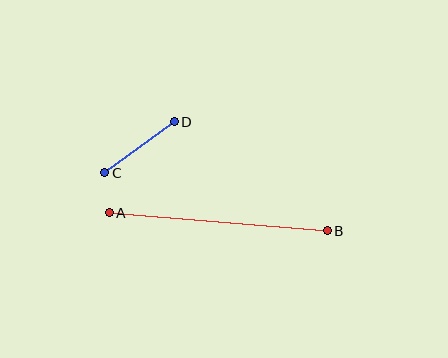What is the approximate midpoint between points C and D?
The midpoint is at approximately (140, 147) pixels.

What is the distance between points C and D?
The distance is approximately 86 pixels.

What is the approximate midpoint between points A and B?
The midpoint is at approximately (218, 222) pixels.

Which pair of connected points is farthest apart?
Points A and B are farthest apart.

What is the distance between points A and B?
The distance is approximately 219 pixels.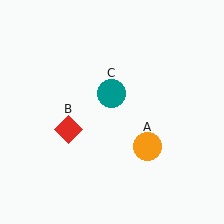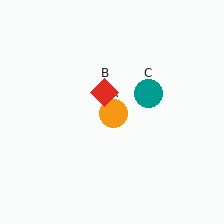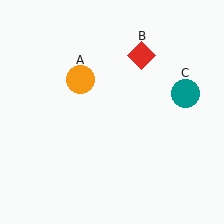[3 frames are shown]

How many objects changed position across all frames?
3 objects changed position: orange circle (object A), red diamond (object B), teal circle (object C).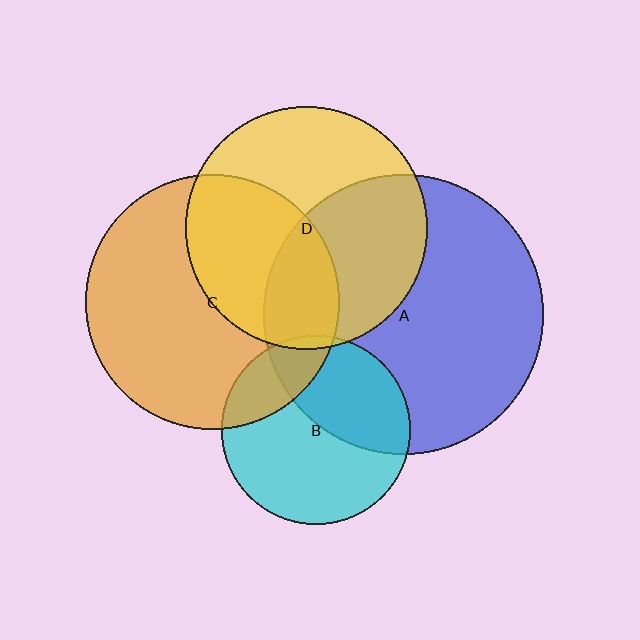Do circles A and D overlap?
Yes.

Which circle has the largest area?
Circle A (blue).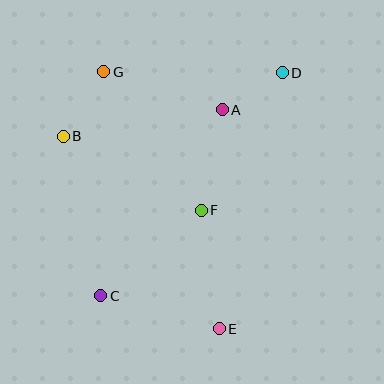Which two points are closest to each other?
Points A and D are closest to each other.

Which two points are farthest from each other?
Points C and D are farthest from each other.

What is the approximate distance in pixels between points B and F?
The distance between B and F is approximately 157 pixels.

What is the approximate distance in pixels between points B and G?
The distance between B and G is approximately 76 pixels.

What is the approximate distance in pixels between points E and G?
The distance between E and G is approximately 282 pixels.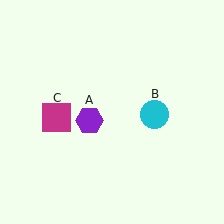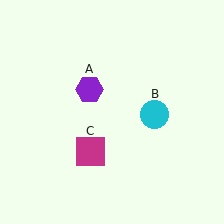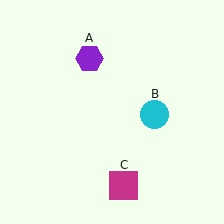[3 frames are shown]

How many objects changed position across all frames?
2 objects changed position: purple hexagon (object A), magenta square (object C).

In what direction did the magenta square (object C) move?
The magenta square (object C) moved down and to the right.